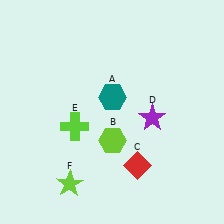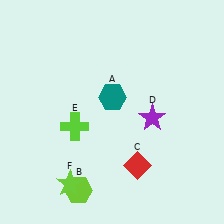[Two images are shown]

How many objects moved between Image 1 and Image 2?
1 object moved between the two images.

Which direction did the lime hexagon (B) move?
The lime hexagon (B) moved down.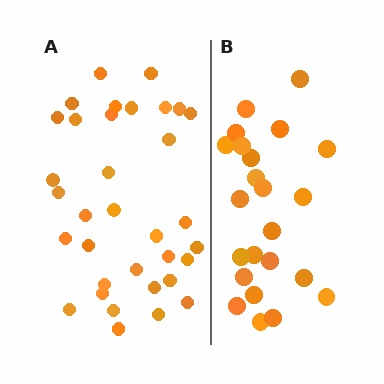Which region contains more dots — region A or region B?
Region A (the left region) has more dots.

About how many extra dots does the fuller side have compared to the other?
Region A has roughly 12 or so more dots than region B.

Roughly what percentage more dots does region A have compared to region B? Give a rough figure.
About 50% more.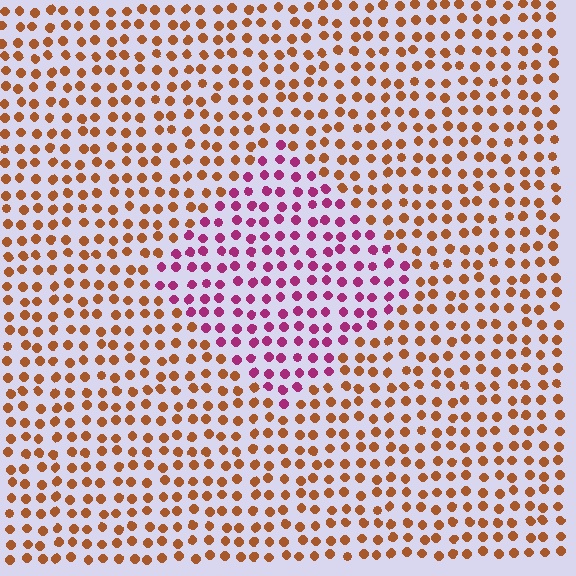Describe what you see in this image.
The image is filled with small brown elements in a uniform arrangement. A diamond-shaped region is visible where the elements are tinted to a slightly different hue, forming a subtle color boundary.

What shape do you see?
I see a diamond.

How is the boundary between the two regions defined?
The boundary is defined purely by a slight shift in hue (about 60 degrees). Spacing, size, and orientation are identical on both sides.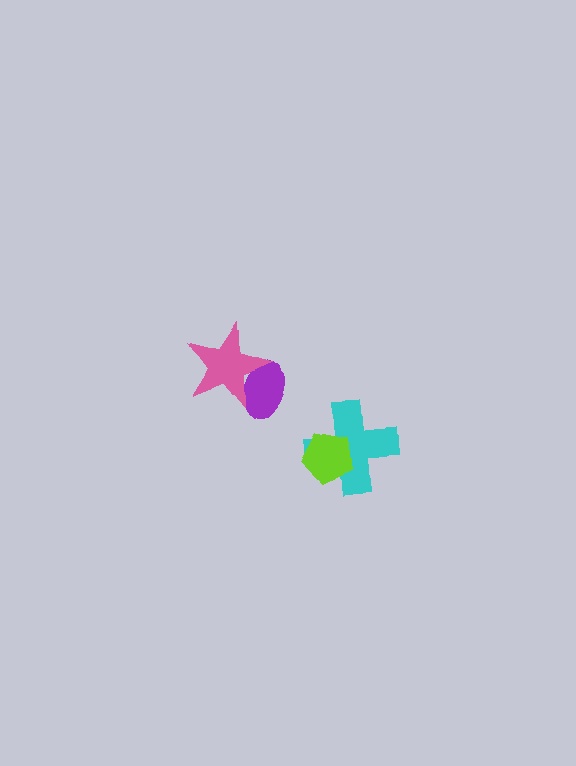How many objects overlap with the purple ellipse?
1 object overlaps with the purple ellipse.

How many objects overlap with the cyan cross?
1 object overlaps with the cyan cross.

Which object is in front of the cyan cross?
The lime pentagon is in front of the cyan cross.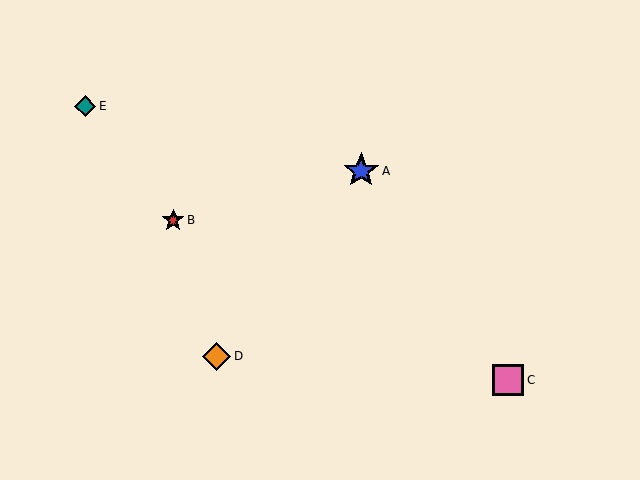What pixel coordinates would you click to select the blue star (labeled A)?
Click at (361, 171) to select the blue star A.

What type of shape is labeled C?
Shape C is a pink square.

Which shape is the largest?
The blue star (labeled A) is the largest.